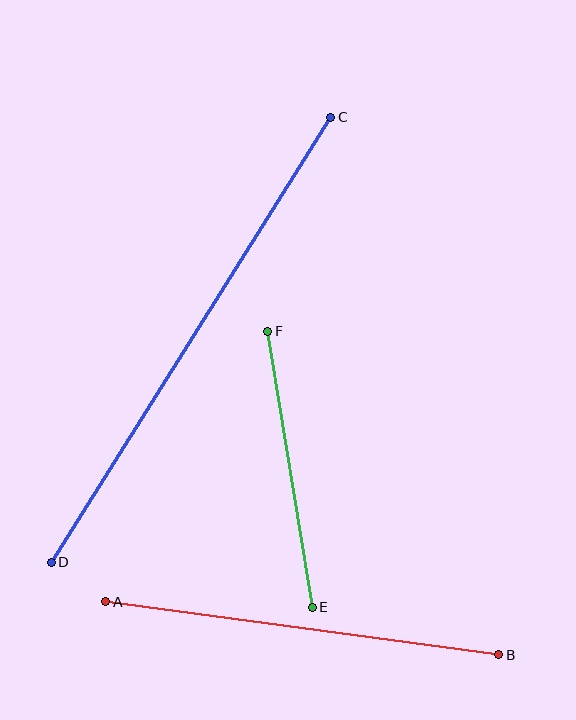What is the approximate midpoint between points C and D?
The midpoint is at approximately (191, 340) pixels.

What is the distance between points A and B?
The distance is approximately 397 pixels.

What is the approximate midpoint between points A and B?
The midpoint is at approximately (302, 628) pixels.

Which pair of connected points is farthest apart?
Points C and D are farthest apart.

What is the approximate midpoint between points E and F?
The midpoint is at approximately (290, 469) pixels.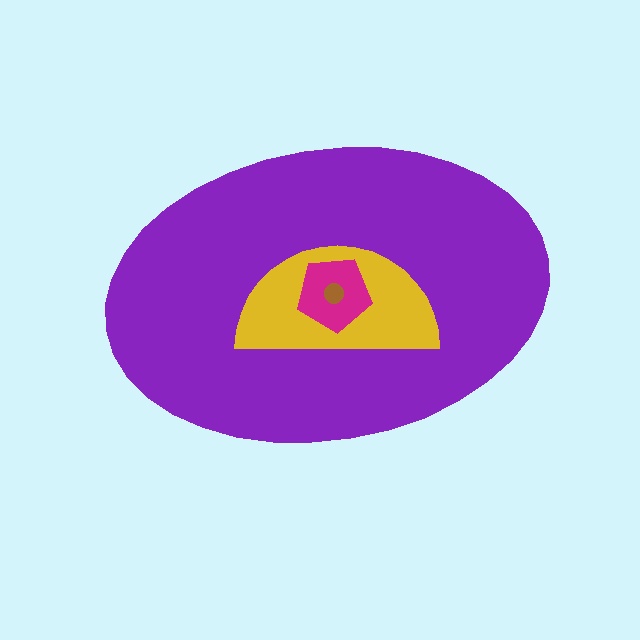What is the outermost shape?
The purple ellipse.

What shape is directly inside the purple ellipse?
The yellow semicircle.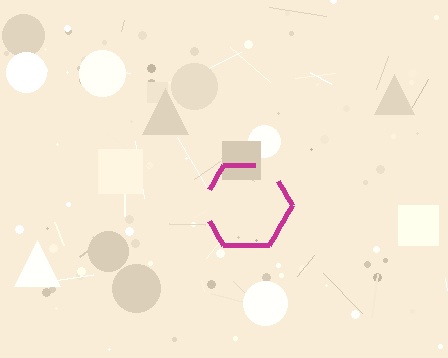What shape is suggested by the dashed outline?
The dashed outline suggests a hexagon.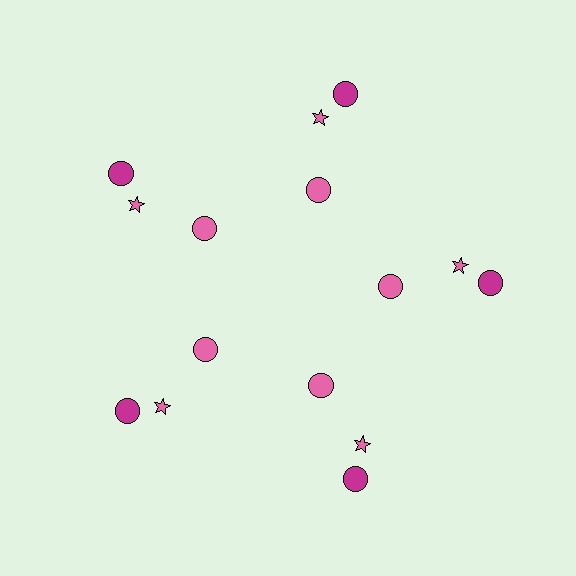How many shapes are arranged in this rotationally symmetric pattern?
There are 15 shapes, arranged in 5 groups of 3.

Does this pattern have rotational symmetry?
Yes, this pattern has 5-fold rotational symmetry. It looks the same after rotating 72 degrees around the center.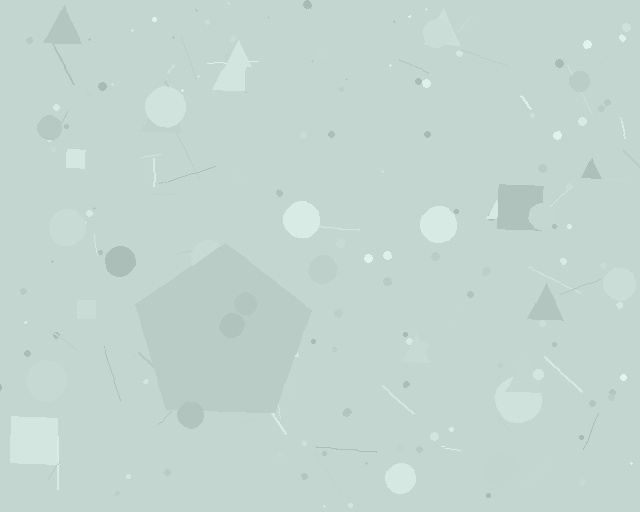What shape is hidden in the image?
A pentagon is hidden in the image.